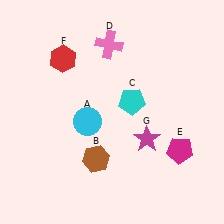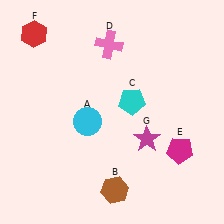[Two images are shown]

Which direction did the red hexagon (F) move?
The red hexagon (F) moved left.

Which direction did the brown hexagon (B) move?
The brown hexagon (B) moved down.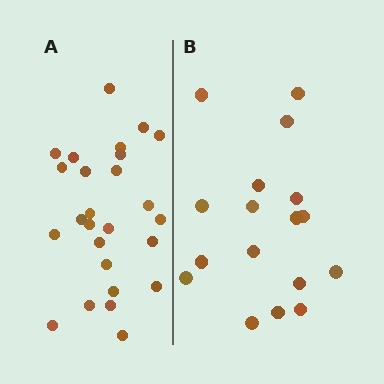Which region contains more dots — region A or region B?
Region A (the left region) has more dots.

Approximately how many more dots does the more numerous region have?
Region A has roughly 8 or so more dots than region B.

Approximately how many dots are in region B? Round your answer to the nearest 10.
About 20 dots. (The exact count is 17, which rounds to 20.)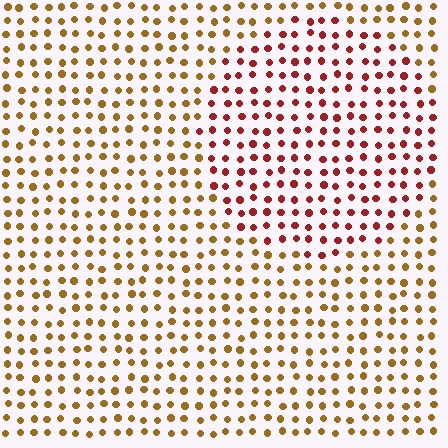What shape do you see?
I see a circle.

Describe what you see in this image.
The image is filled with small brown elements in a uniform arrangement. A circle-shaped region is visible where the elements are tinted to a slightly different hue, forming a subtle color boundary.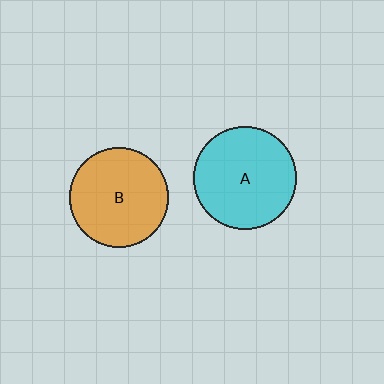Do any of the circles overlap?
No, none of the circles overlap.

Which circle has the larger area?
Circle A (cyan).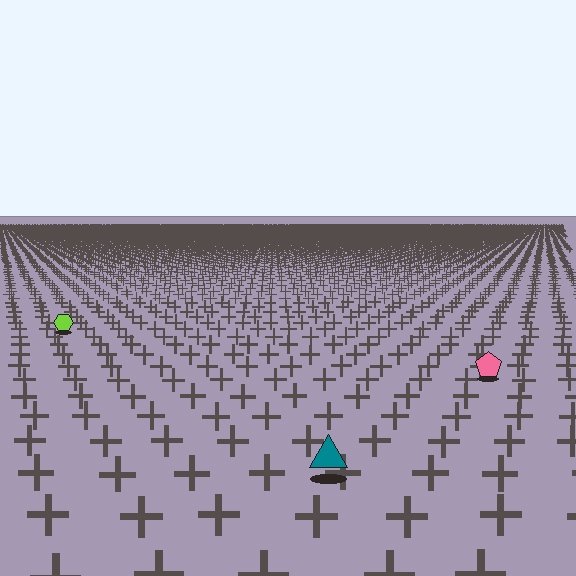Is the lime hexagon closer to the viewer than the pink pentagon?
No. The pink pentagon is closer — you can tell from the texture gradient: the ground texture is coarser near it.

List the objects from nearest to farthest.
From nearest to farthest: the teal triangle, the pink pentagon, the lime hexagon.